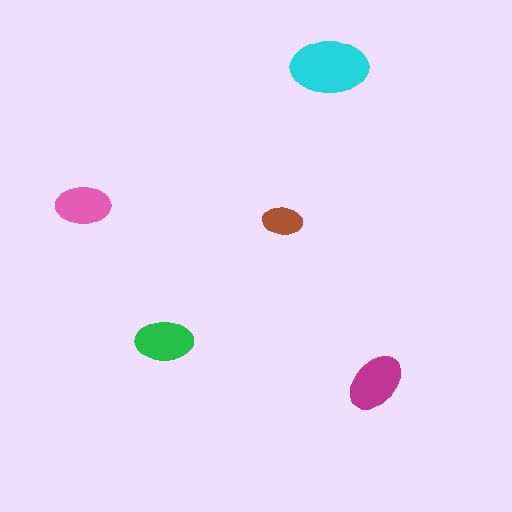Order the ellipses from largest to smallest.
the cyan one, the magenta one, the green one, the pink one, the brown one.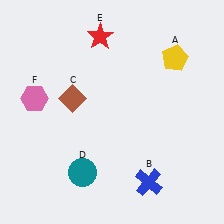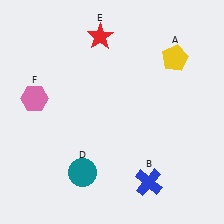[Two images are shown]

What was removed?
The brown diamond (C) was removed in Image 2.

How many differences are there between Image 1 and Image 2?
There is 1 difference between the two images.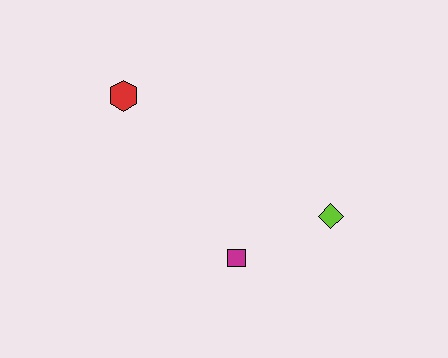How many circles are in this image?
There are no circles.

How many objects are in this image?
There are 3 objects.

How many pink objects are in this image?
There are no pink objects.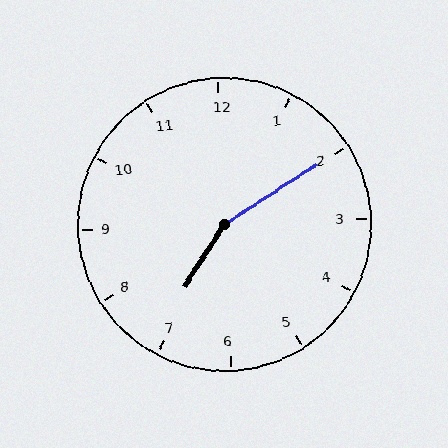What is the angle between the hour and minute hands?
Approximately 155 degrees.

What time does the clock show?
7:10.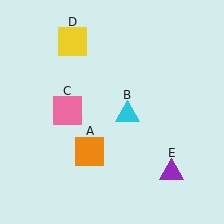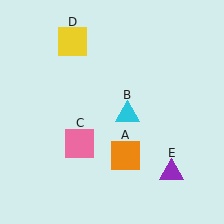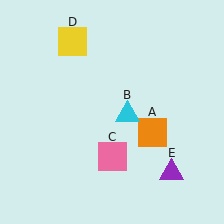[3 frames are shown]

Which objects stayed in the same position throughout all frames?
Cyan triangle (object B) and yellow square (object D) and purple triangle (object E) remained stationary.